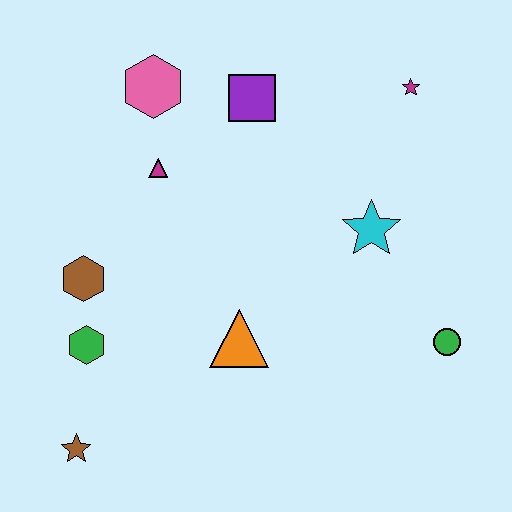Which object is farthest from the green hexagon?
The magenta star is farthest from the green hexagon.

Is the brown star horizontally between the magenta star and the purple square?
No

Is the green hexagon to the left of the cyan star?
Yes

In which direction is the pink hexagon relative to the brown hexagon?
The pink hexagon is above the brown hexagon.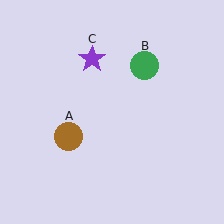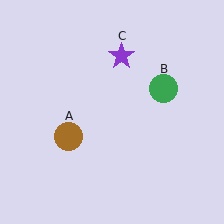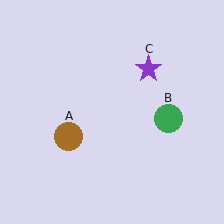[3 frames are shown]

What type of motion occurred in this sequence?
The green circle (object B), purple star (object C) rotated clockwise around the center of the scene.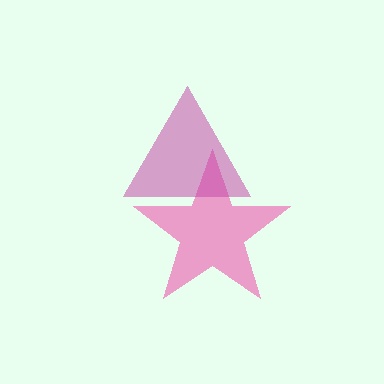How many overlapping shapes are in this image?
There are 2 overlapping shapes in the image.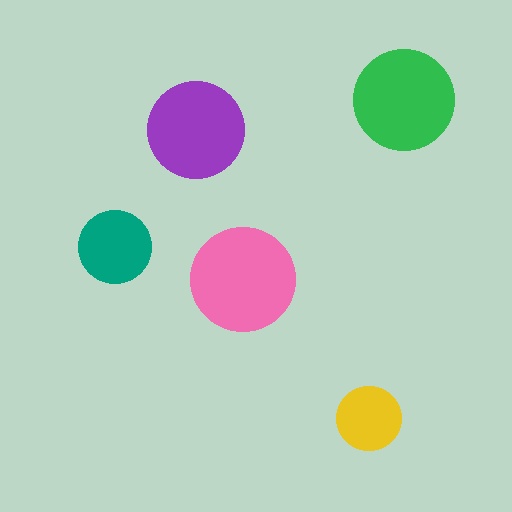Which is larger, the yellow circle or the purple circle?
The purple one.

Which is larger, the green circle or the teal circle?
The green one.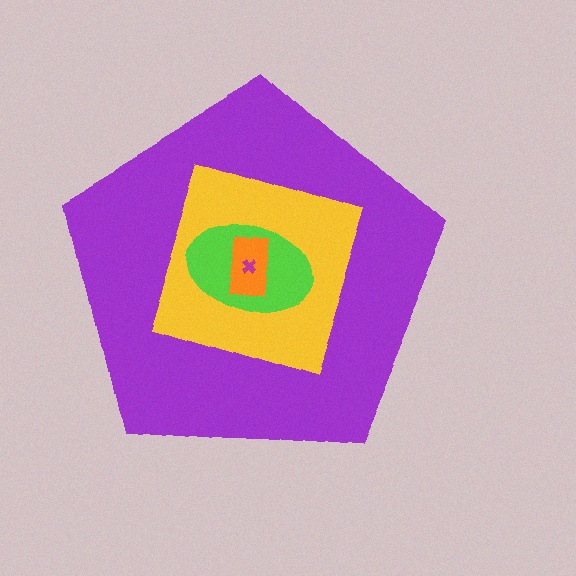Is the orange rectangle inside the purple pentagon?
Yes.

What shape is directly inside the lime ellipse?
The orange rectangle.